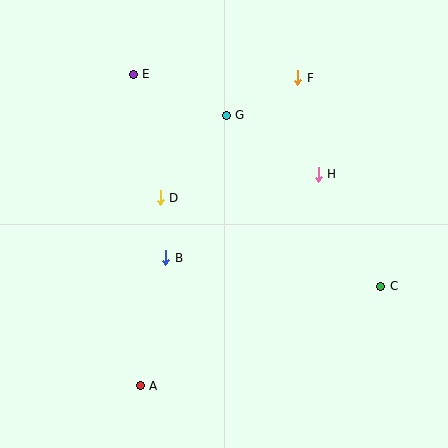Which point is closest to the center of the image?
Point B at (166, 258) is closest to the center.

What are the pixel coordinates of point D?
Point D is at (160, 198).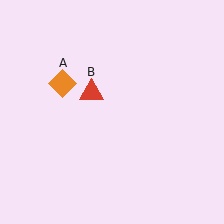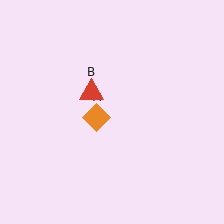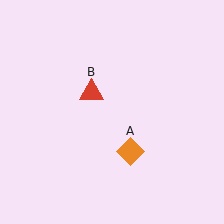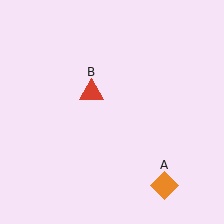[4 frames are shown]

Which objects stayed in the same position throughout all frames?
Red triangle (object B) remained stationary.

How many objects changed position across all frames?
1 object changed position: orange diamond (object A).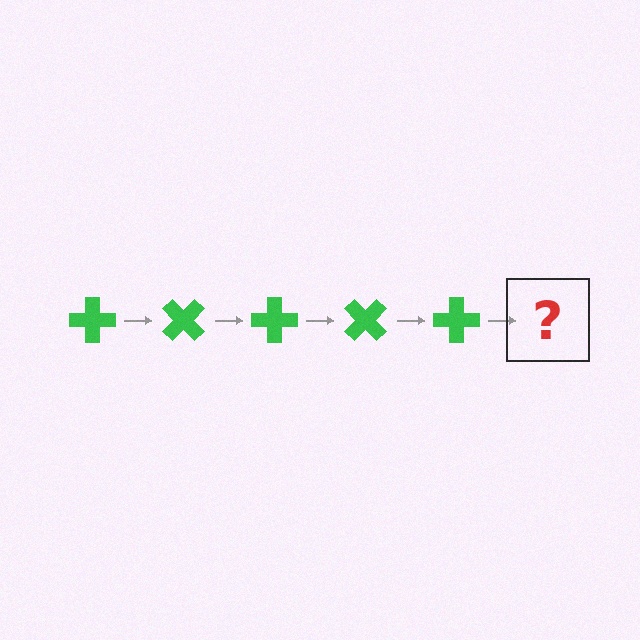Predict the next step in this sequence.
The next step is a green cross rotated 225 degrees.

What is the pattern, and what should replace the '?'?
The pattern is that the cross rotates 45 degrees each step. The '?' should be a green cross rotated 225 degrees.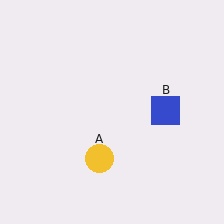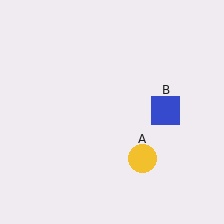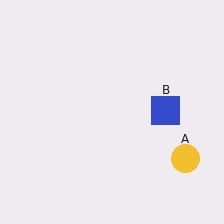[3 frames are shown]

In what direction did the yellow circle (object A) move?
The yellow circle (object A) moved right.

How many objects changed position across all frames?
1 object changed position: yellow circle (object A).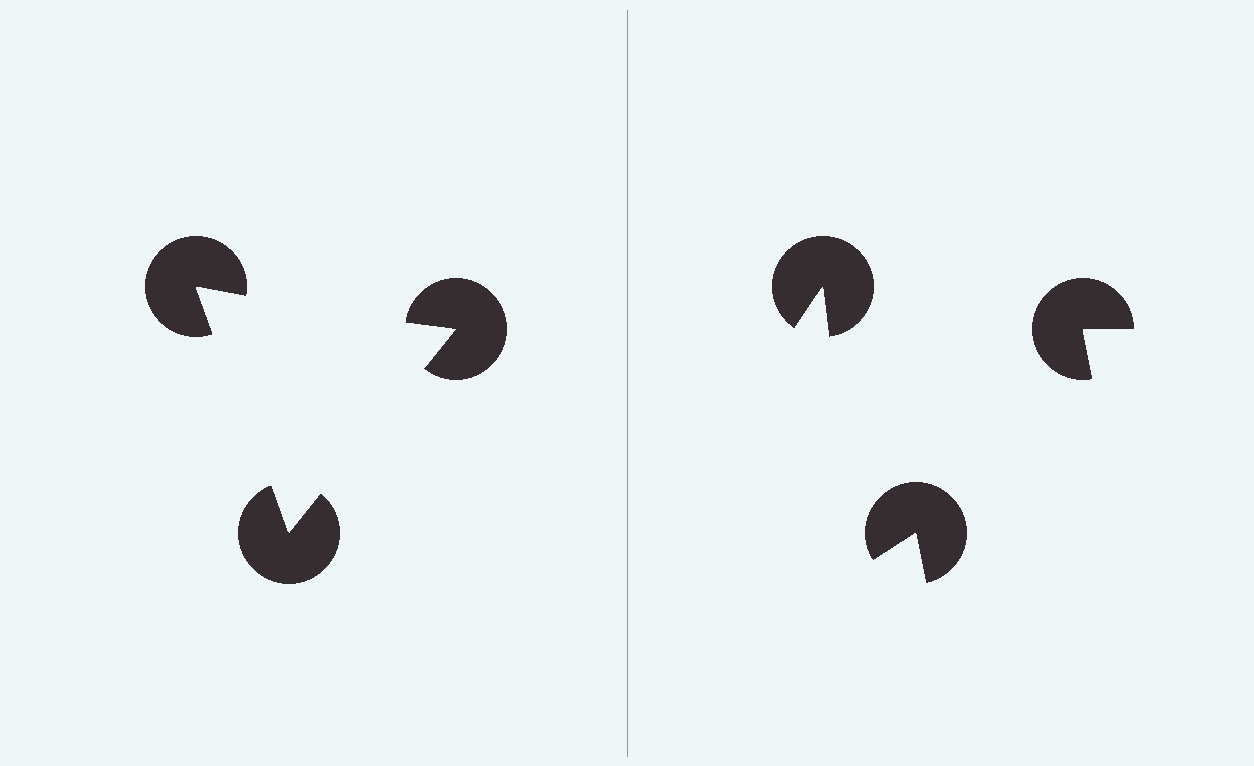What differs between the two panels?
The pac-man discs are positioned identically on both sides; only the wedge orientations differ. On the left they align to a triangle; on the right they are misaligned.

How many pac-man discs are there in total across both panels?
6 — 3 on each side.